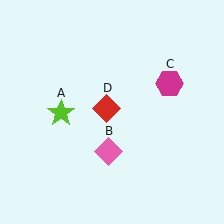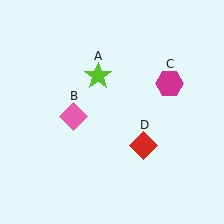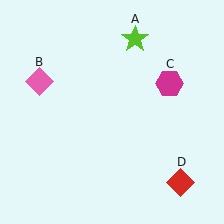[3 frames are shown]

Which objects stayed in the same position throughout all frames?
Magenta hexagon (object C) remained stationary.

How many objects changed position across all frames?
3 objects changed position: lime star (object A), pink diamond (object B), red diamond (object D).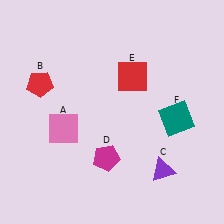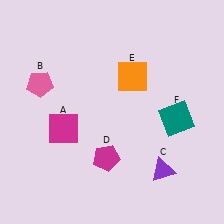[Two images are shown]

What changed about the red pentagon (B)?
In Image 1, B is red. In Image 2, it changed to pink.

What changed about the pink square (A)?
In Image 1, A is pink. In Image 2, it changed to magenta.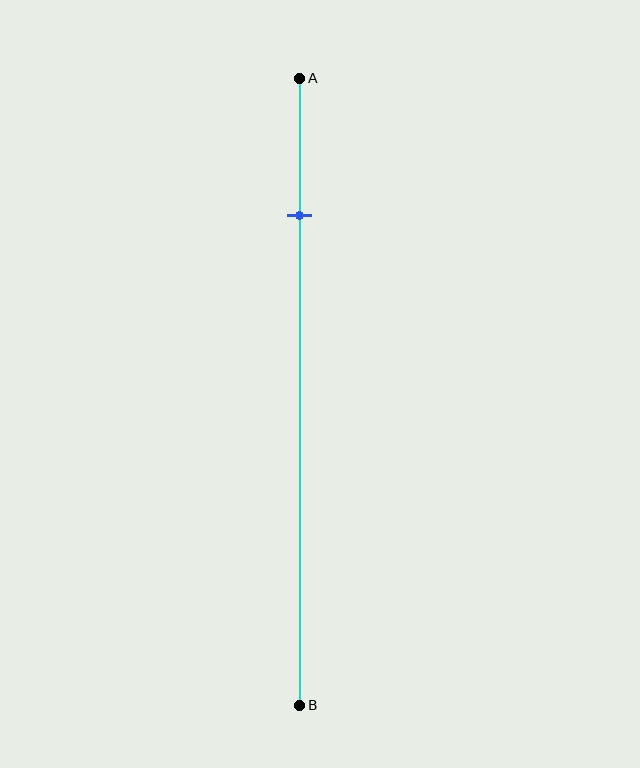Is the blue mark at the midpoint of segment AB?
No, the mark is at about 20% from A, not at the 50% midpoint.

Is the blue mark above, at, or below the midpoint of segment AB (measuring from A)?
The blue mark is above the midpoint of segment AB.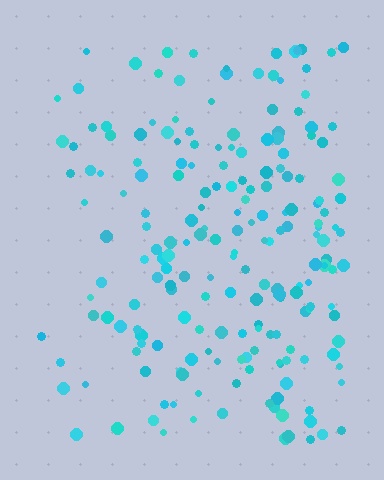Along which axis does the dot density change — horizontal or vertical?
Horizontal.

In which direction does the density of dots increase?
From left to right, with the right side densest.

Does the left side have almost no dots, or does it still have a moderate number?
Still a moderate number, just noticeably fewer than the right.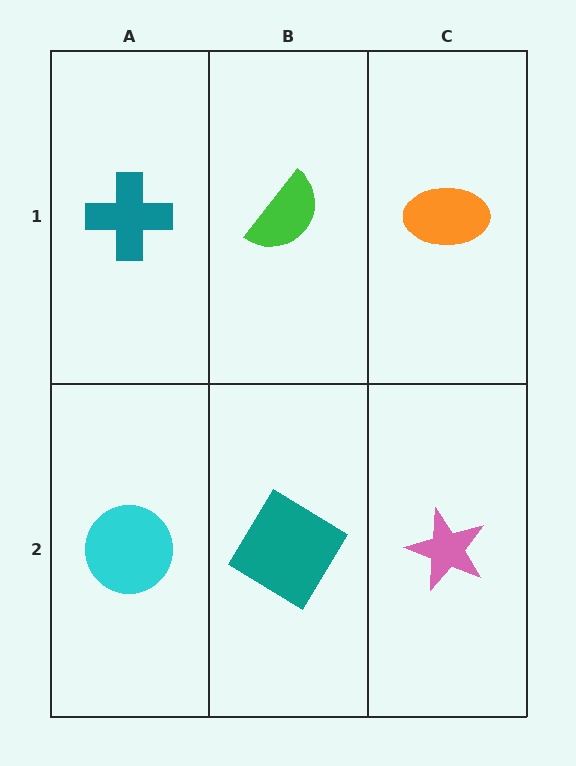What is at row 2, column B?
A teal diamond.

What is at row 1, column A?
A teal cross.